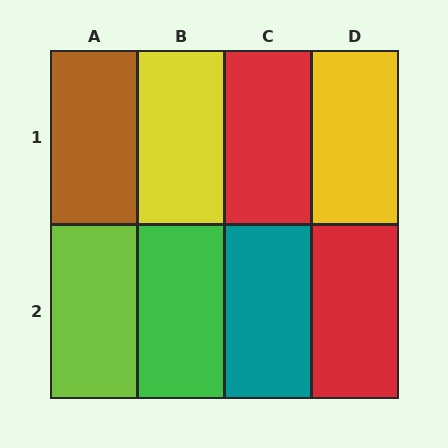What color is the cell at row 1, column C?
Red.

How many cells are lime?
1 cell is lime.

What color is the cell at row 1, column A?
Brown.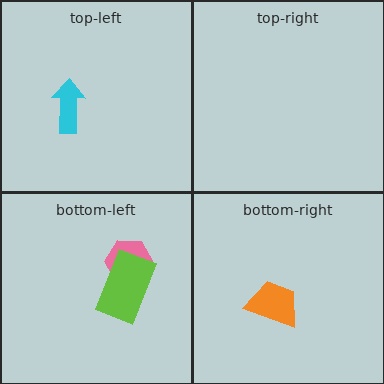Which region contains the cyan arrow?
The top-left region.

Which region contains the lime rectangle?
The bottom-left region.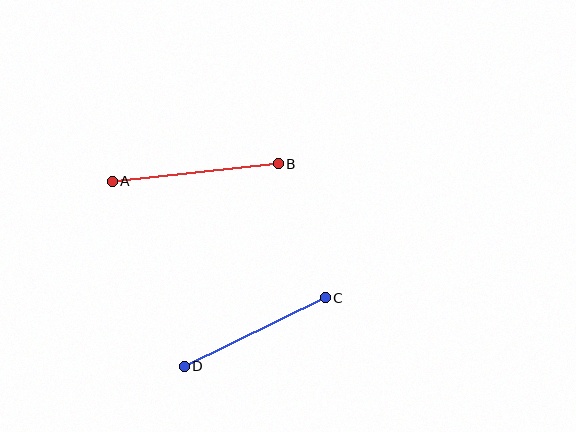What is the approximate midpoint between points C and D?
The midpoint is at approximately (255, 332) pixels.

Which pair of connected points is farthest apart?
Points A and B are farthest apart.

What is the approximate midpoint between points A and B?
The midpoint is at approximately (195, 173) pixels.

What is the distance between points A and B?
The distance is approximately 167 pixels.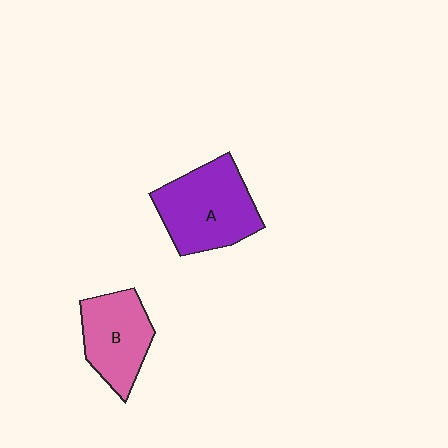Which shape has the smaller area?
Shape B (pink).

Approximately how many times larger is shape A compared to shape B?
Approximately 1.3 times.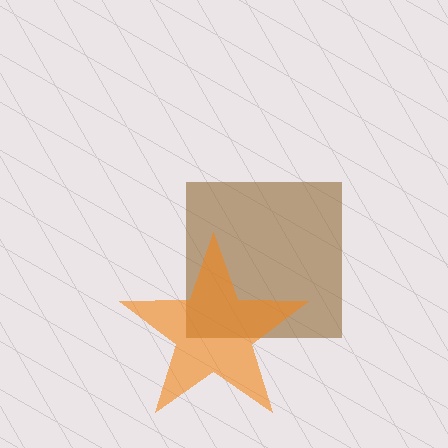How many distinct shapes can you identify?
There are 2 distinct shapes: a brown square, an orange star.